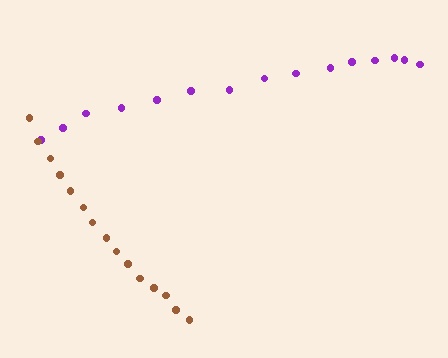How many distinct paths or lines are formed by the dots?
There are 2 distinct paths.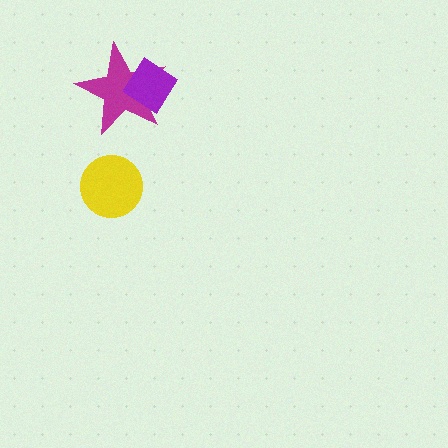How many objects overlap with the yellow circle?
0 objects overlap with the yellow circle.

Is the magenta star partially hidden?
Yes, it is partially covered by another shape.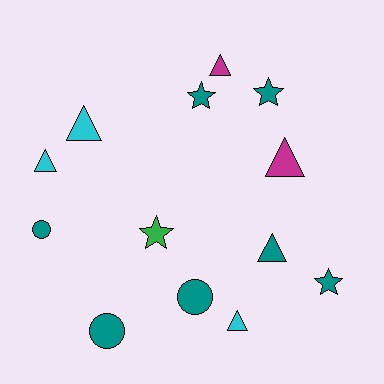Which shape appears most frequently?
Triangle, with 6 objects.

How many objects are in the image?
There are 13 objects.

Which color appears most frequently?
Teal, with 7 objects.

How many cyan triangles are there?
There are 3 cyan triangles.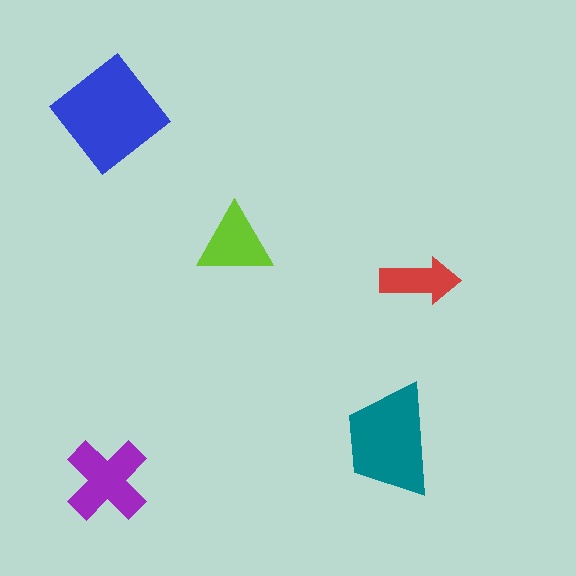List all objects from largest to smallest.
The blue diamond, the teal trapezoid, the purple cross, the lime triangle, the red arrow.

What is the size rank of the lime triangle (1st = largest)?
4th.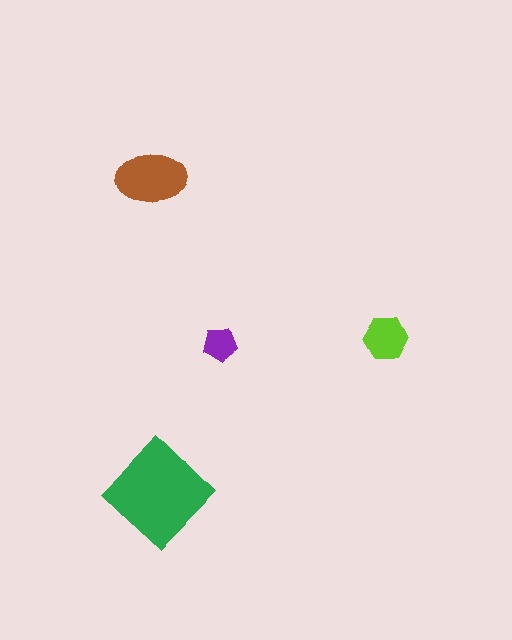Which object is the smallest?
The purple pentagon.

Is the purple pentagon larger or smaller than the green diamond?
Smaller.